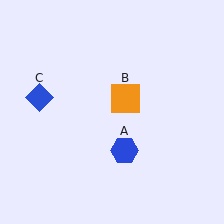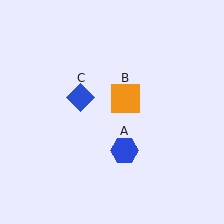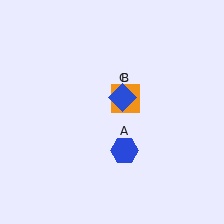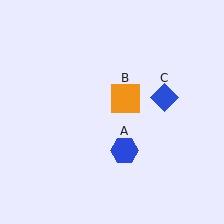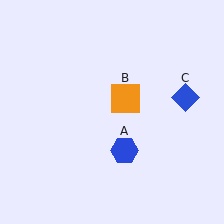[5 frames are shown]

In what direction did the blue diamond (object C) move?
The blue diamond (object C) moved right.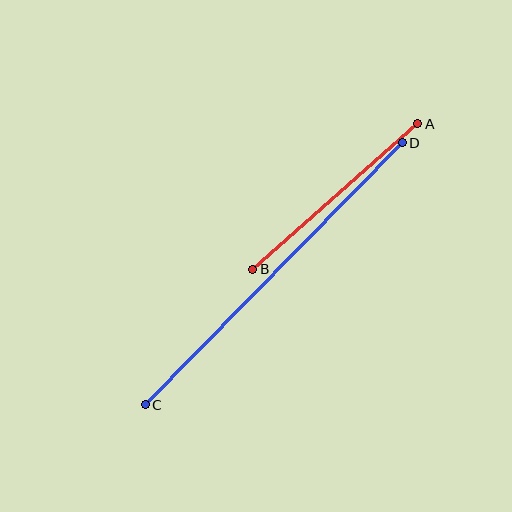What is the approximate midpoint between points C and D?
The midpoint is at approximately (274, 274) pixels.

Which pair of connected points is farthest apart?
Points C and D are farthest apart.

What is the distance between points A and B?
The distance is approximately 220 pixels.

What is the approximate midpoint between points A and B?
The midpoint is at approximately (335, 196) pixels.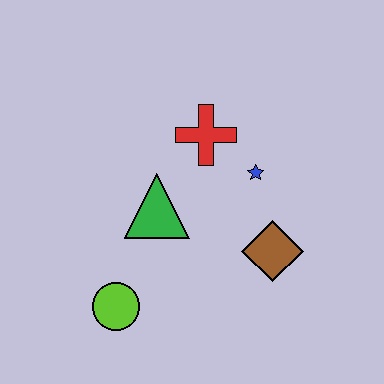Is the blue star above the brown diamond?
Yes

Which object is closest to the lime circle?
The green triangle is closest to the lime circle.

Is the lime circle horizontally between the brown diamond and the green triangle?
No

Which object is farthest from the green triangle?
The brown diamond is farthest from the green triangle.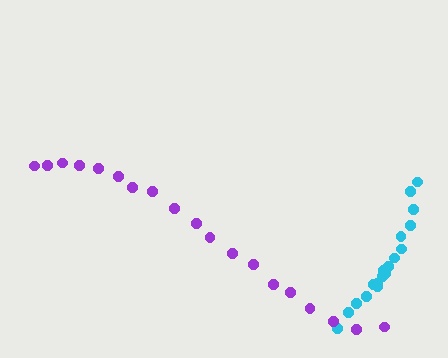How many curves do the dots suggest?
There are 2 distinct paths.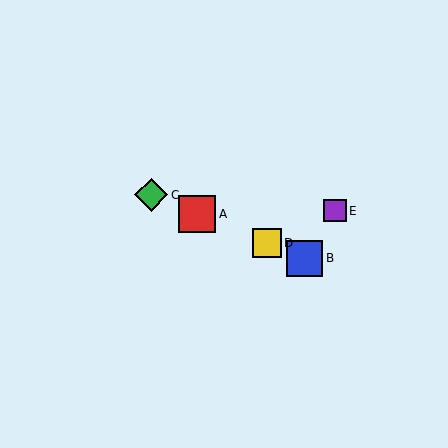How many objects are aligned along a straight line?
4 objects (A, B, C, D) are aligned along a straight line.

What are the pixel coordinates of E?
Object E is at (335, 211).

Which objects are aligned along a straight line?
Objects A, B, C, D are aligned along a straight line.